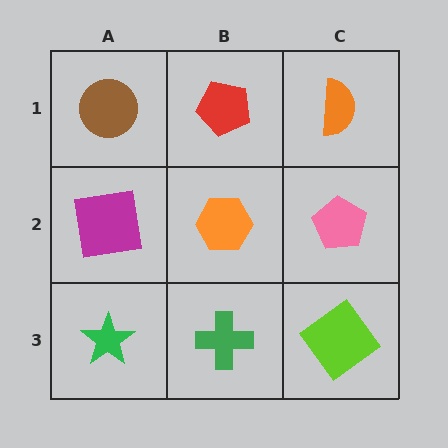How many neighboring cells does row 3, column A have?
2.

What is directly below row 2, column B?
A green cross.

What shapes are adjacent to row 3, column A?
A magenta square (row 2, column A), a green cross (row 3, column B).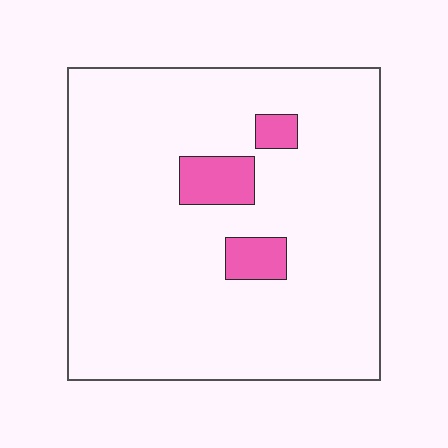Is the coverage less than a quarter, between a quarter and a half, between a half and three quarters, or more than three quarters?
Less than a quarter.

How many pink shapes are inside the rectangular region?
3.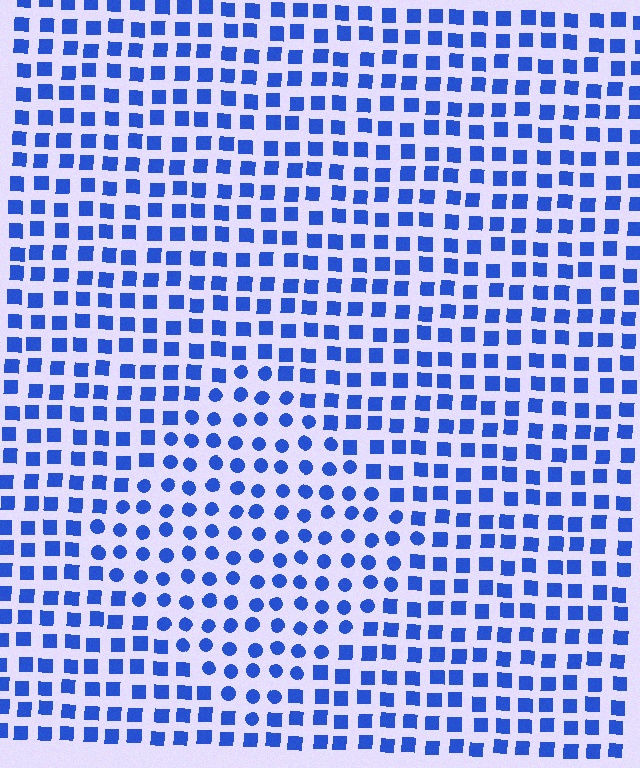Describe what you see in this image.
The image is filled with small blue elements arranged in a uniform grid. A diamond-shaped region contains circles, while the surrounding area contains squares. The boundary is defined purely by the change in element shape.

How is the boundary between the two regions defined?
The boundary is defined by a change in element shape: circles inside vs. squares outside. All elements share the same color and spacing.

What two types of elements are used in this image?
The image uses circles inside the diamond region and squares outside it.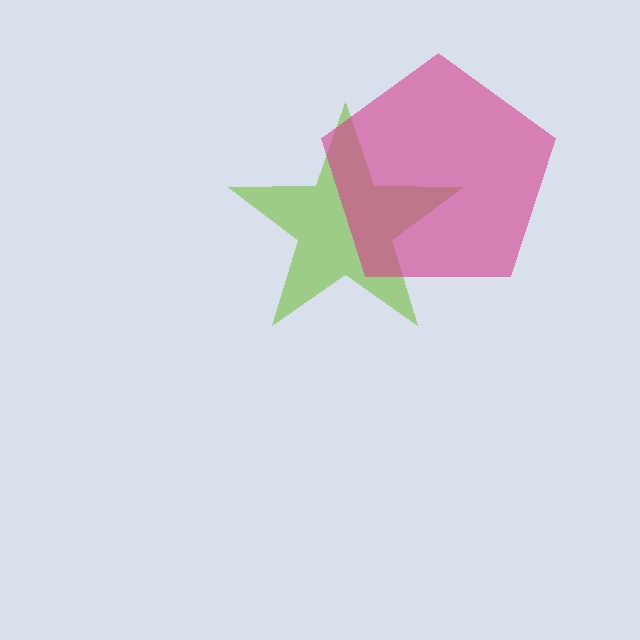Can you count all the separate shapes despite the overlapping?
Yes, there are 2 separate shapes.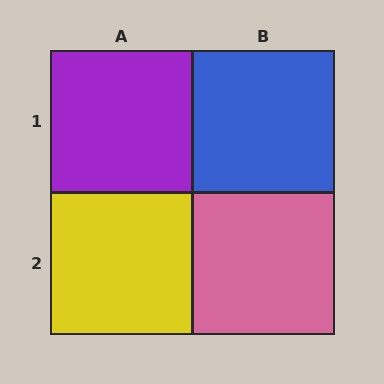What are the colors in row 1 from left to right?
Purple, blue.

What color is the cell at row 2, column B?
Pink.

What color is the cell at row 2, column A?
Yellow.